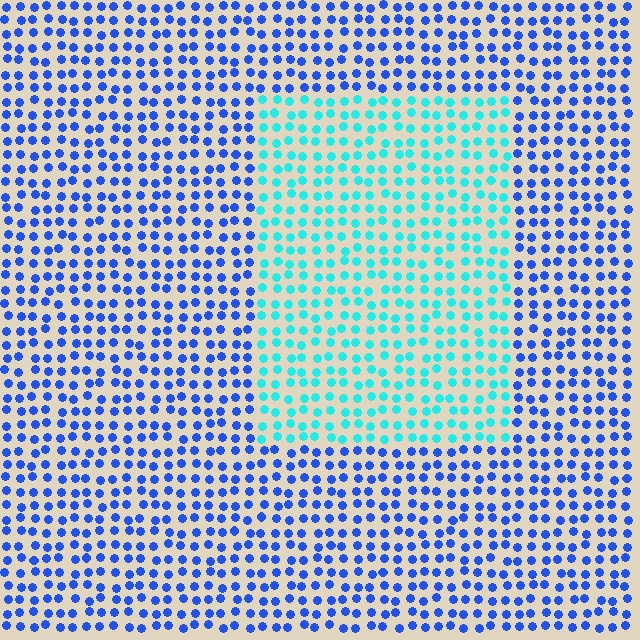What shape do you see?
I see a rectangle.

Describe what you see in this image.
The image is filled with small blue elements in a uniform arrangement. A rectangle-shaped region is visible where the elements are tinted to a slightly different hue, forming a subtle color boundary.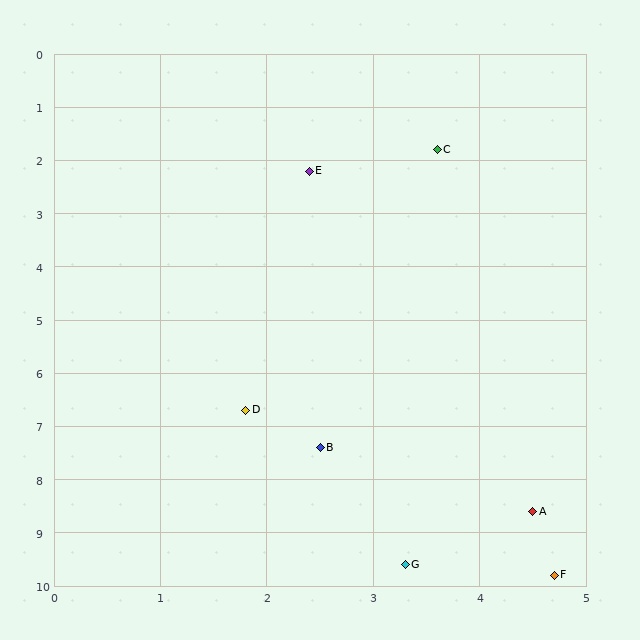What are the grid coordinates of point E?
Point E is at approximately (2.4, 2.2).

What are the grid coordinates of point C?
Point C is at approximately (3.6, 1.8).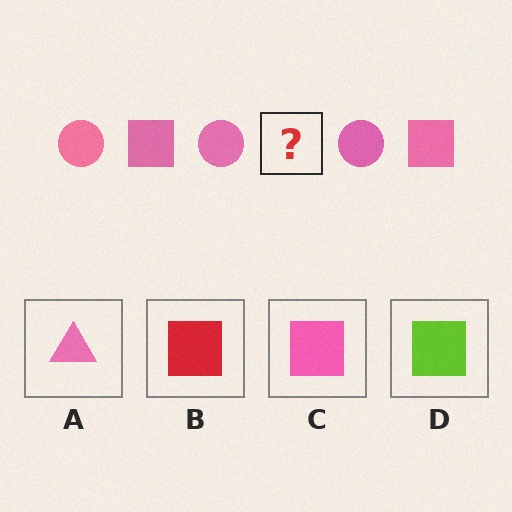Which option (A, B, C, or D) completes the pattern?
C.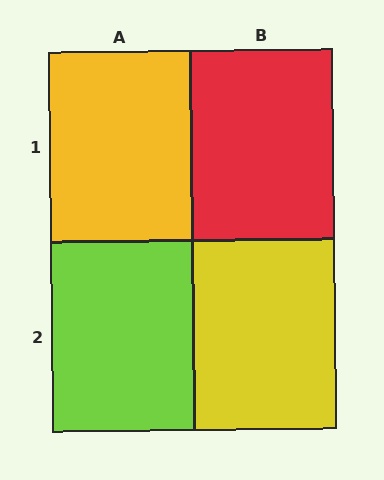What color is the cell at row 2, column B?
Yellow.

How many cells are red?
1 cell is red.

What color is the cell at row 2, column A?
Lime.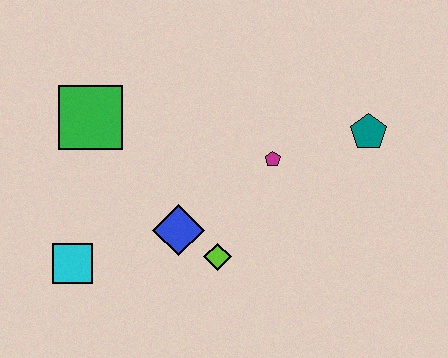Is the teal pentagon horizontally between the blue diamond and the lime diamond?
No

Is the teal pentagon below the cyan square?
No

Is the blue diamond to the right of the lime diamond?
No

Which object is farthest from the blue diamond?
The teal pentagon is farthest from the blue diamond.